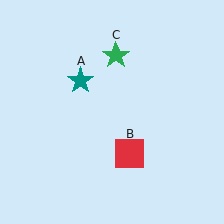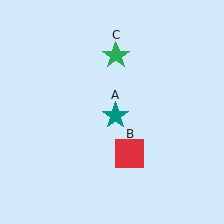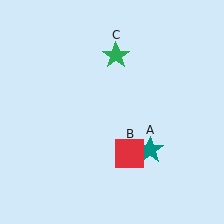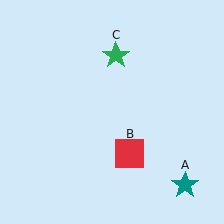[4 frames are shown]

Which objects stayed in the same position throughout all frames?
Red square (object B) and green star (object C) remained stationary.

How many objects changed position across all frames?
1 object changed position: teal star (object A).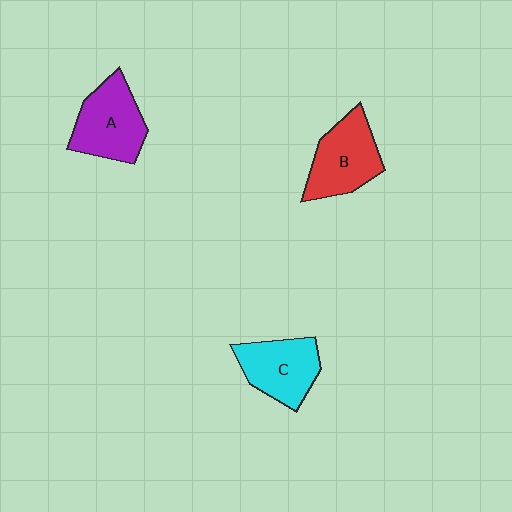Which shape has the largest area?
Shape A (purple).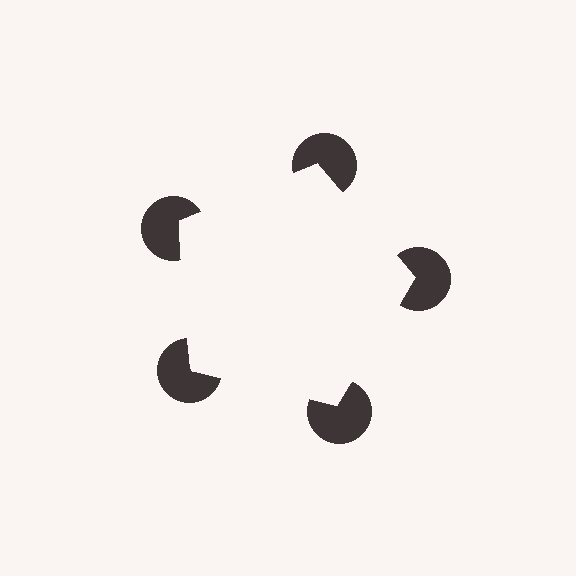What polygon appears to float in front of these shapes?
An illusory pentagon — its edges are inferred from the aligned wedge cuts in the pac-man discs, not physically drawn.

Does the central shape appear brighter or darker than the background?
It typically appears slightly brighter than the background, even though no actual brightness change is drawn.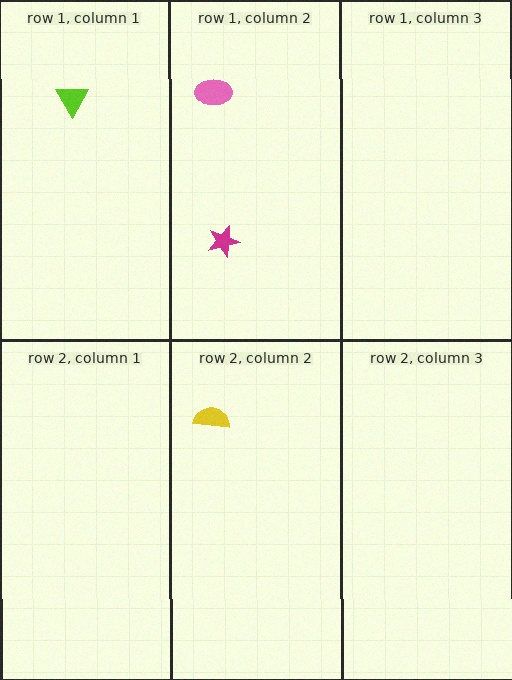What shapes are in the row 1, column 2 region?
The pink ellipse, the magenta star.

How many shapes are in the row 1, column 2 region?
2.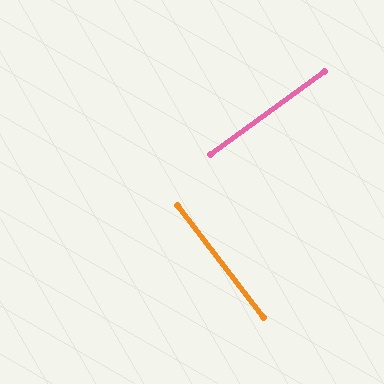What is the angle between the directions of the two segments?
Approximately 89 degrees.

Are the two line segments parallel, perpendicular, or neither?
Perpendicular — they meet at approximately 89°.